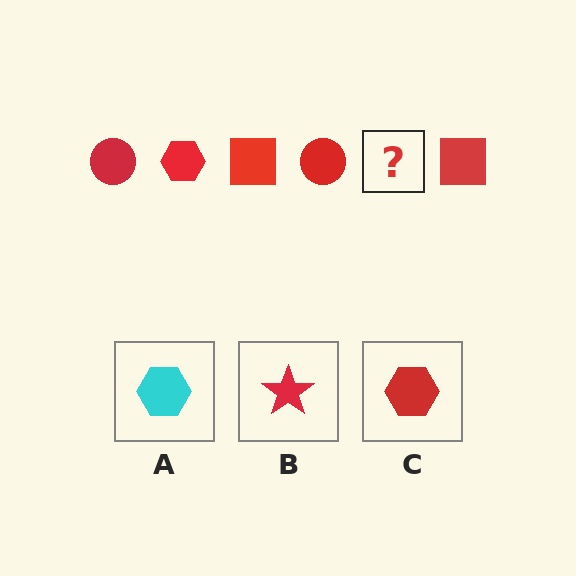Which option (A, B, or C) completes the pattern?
C.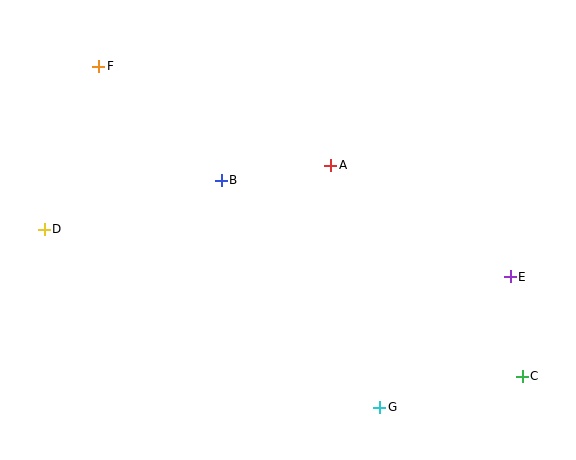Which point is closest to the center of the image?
Point A at (331, 165) is closest to the center.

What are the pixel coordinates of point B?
Point B is at (221, 180).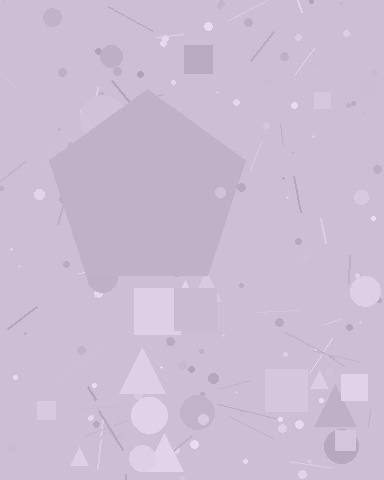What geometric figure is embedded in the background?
A pentagon is embedded in the background.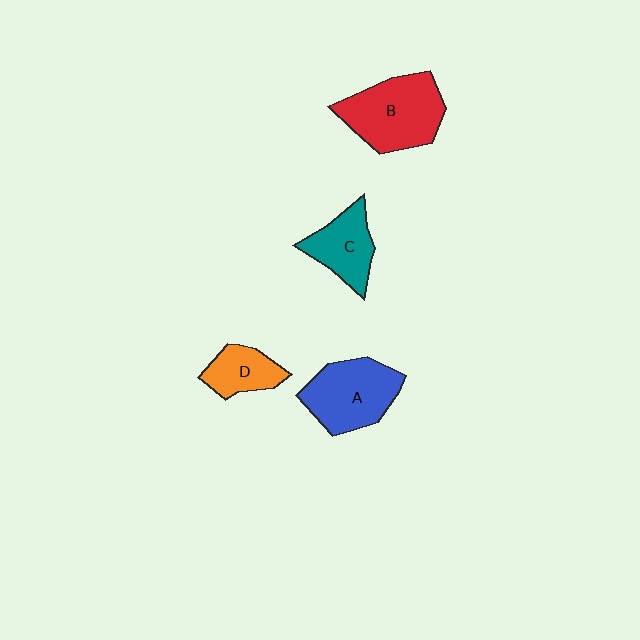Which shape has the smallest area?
Shape D (orange).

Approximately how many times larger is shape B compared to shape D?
Approximately 2.0 times.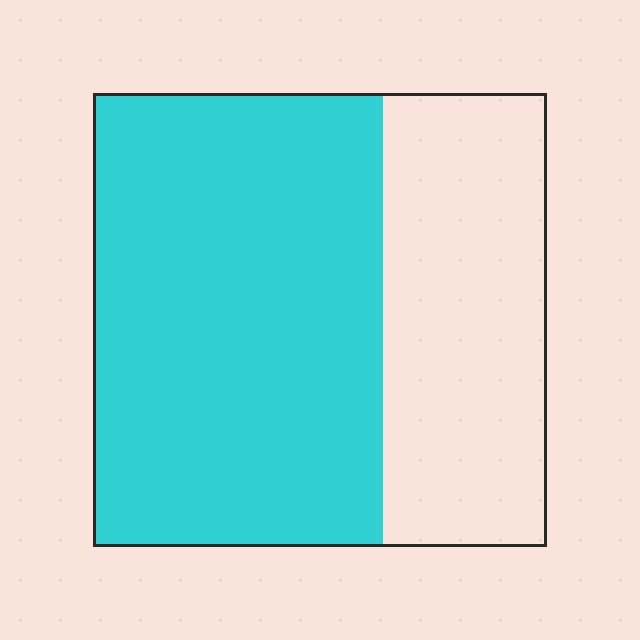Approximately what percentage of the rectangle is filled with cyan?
Approximately 65%.